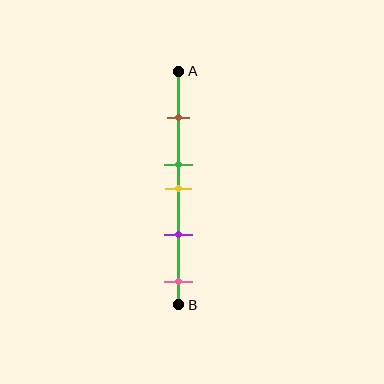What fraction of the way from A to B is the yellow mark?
The yellow mark is approximately 50% (0.5) of the way from A to B.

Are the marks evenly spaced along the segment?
No, the marks are not evenly spaced.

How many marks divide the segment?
There are 5 marks dividing the segment.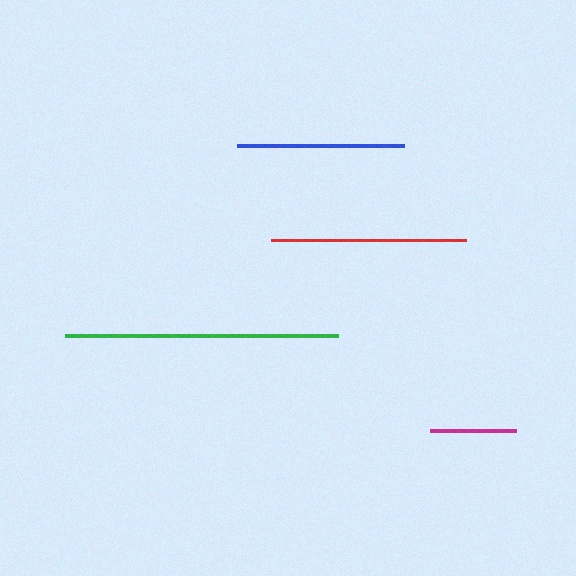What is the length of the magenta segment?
The magenta segment is approximately 86 pixels long.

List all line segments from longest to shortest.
From longest to shortest: green, red, blue, magenta.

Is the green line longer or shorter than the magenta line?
The green line is longer than the magenta line.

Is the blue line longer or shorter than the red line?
The red line is longer than the blue line.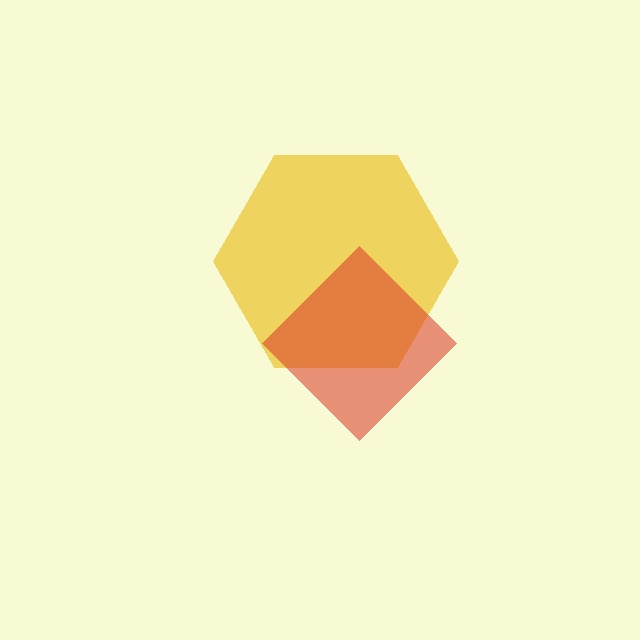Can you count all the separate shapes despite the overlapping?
Yes, there are 2 separate shapes.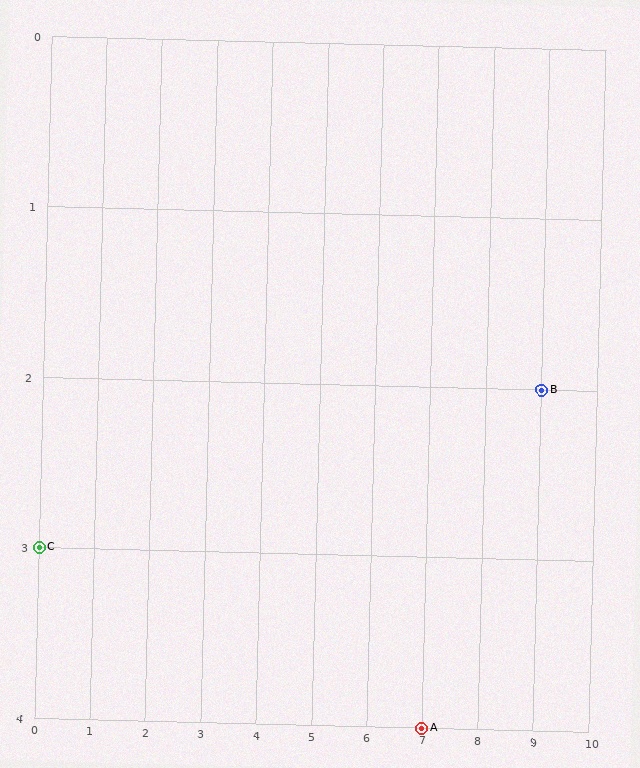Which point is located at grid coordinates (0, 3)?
Point C is at (0, 3).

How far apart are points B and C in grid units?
Points B and C are 9 columns and 1 row apart (about 9.1 grid units diagonally).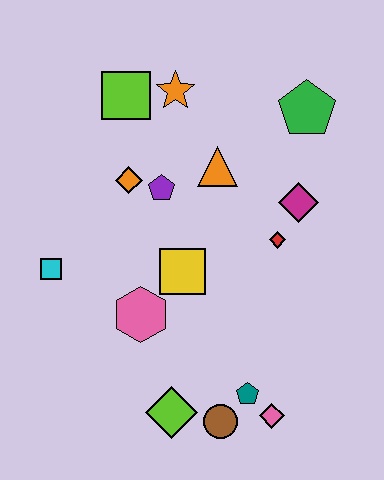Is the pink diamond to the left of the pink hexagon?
No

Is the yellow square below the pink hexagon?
No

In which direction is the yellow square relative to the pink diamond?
The yellow square is above the pink diamond.